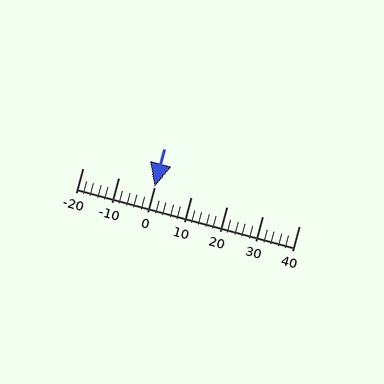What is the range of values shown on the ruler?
The ruler shows values from -20 to 40.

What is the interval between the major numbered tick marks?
The major tick marks are spaced 10 units apart.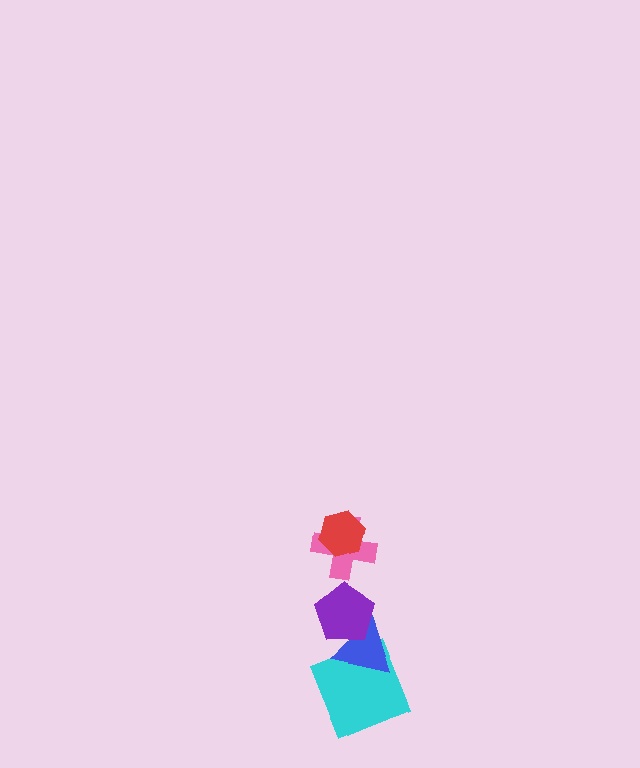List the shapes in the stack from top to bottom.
From top to bottom: the red hexagon, the pink cross, the purple pentagon, the blue triangle, the cyan square.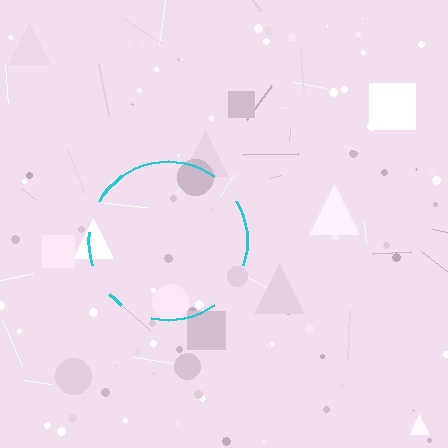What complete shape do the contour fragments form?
The contour fragments form a circle.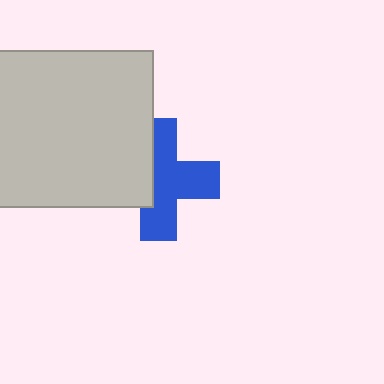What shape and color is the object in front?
The object in front is a light gray square.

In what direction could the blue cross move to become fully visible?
The blue cross could move right. That would shift it out from behind the light gray square entirely.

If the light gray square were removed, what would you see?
You would see the complete blue cross.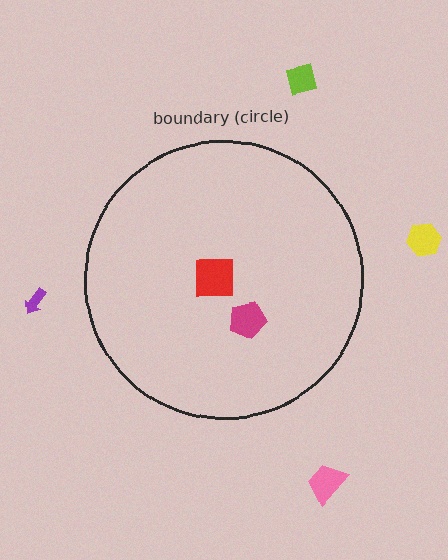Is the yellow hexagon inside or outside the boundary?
Outside.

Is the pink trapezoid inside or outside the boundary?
Outside.